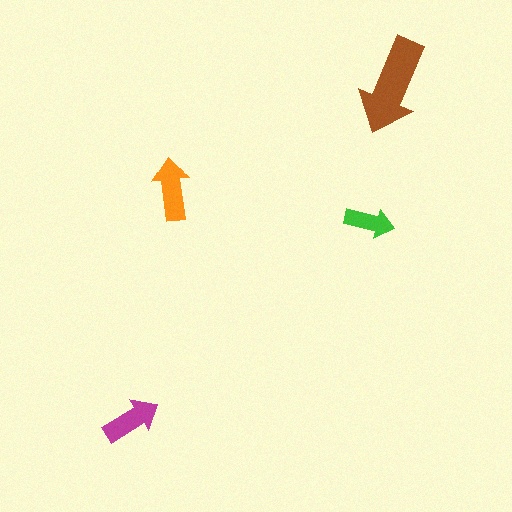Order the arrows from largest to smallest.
the brown one, the orange one, the magenta one, the green one.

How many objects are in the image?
There are 4 objects in the image.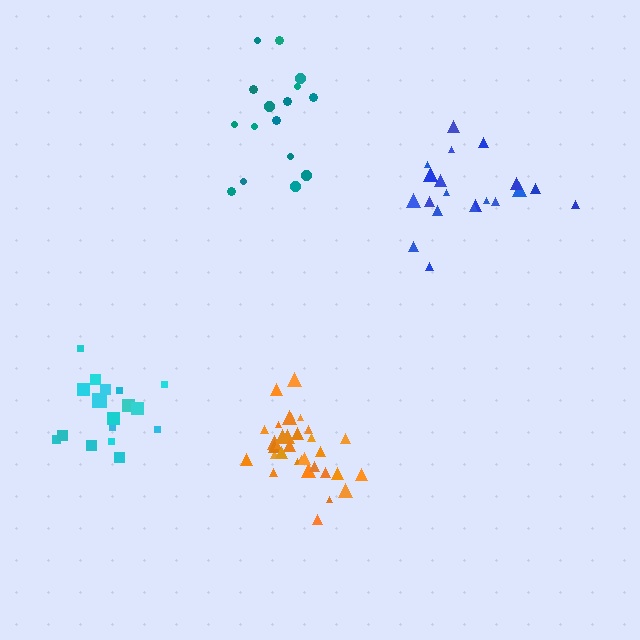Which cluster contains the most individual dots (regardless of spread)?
Orange (33).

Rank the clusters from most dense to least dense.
orange, cyan, blue, teal.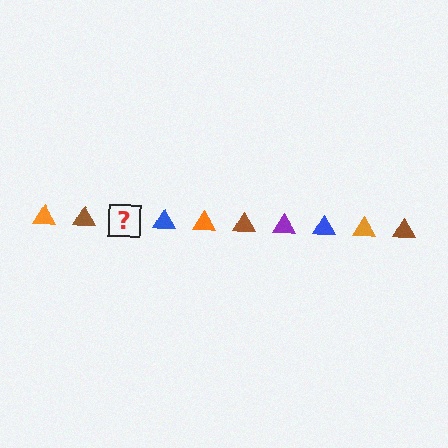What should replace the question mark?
The question mark should be replaced with a purple triangle.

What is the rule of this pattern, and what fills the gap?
The rule is that the pattern cycles through orange, brown, purple, blue triangles. The gap should be filled with a purple triangle.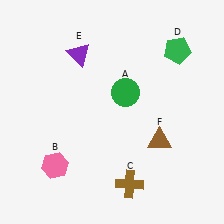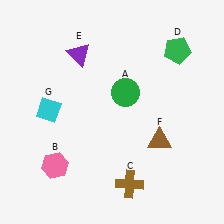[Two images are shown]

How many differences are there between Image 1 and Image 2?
There is 1 difference between the two images.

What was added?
A cyan diamond (G) was added in Image 2.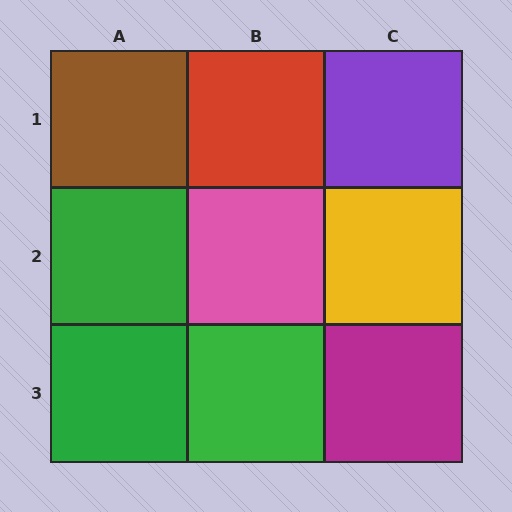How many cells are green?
3 cells are green.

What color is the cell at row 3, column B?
Green.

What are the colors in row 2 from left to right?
Green, pink, yellow.